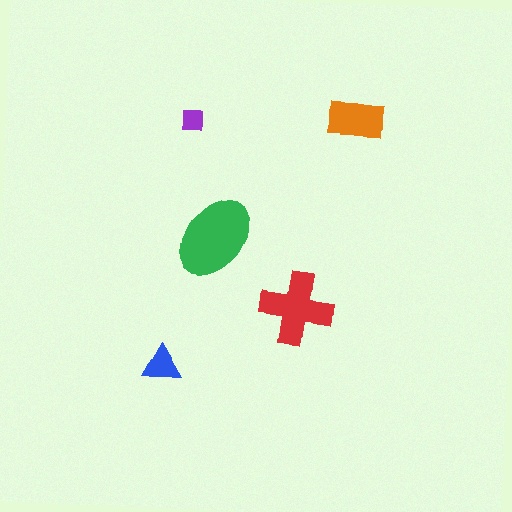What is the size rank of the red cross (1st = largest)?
2nd.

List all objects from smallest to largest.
The purple square, the blue triangle, the orange rectangle, the red cross, the green ellipse.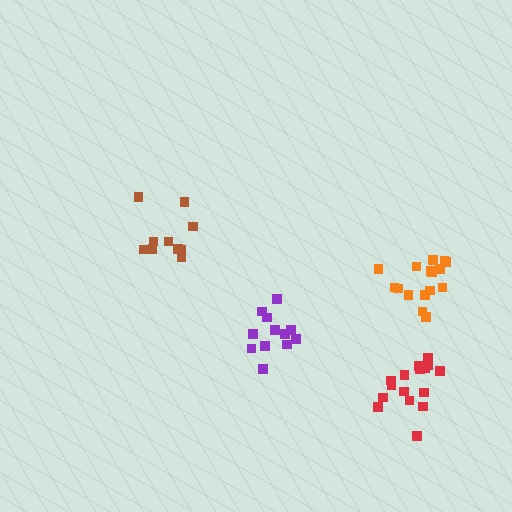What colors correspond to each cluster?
The clusters are colored: orange, purple, brown, red.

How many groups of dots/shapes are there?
There are 4 groups.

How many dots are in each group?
Group 1: 16 dots, Group 2: 12 dots, Group 3: 11 dots, Group 4: 16 dots (55 total).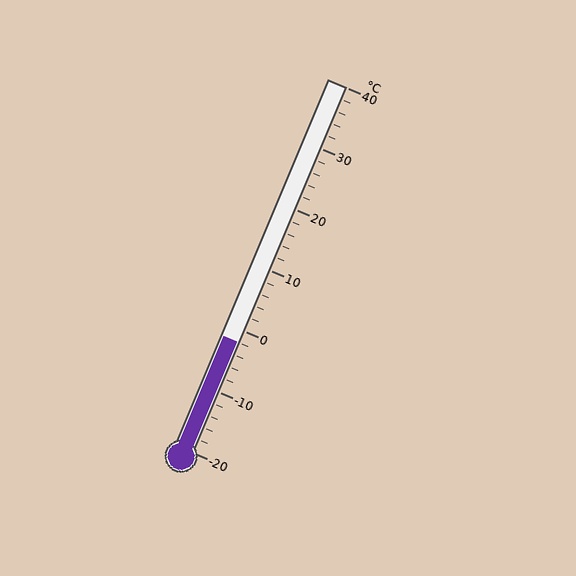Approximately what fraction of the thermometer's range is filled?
The thermometer is filled to approximately 30% of its range.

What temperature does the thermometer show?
The thermometer shows approximately -2°C.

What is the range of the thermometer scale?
The thermometer scale ranges from -20°C to 40°C.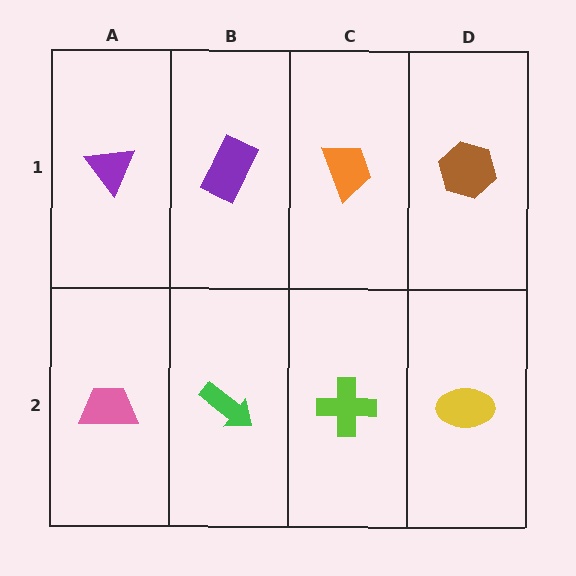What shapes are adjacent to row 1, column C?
A lime cross (row 2, column C), a purple rectangle (row 1, column B), a brown hexagon (row 1, column D).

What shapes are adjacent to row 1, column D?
A yellow ellipse (row 2, column D), an orange trapezoid (row 1, column C).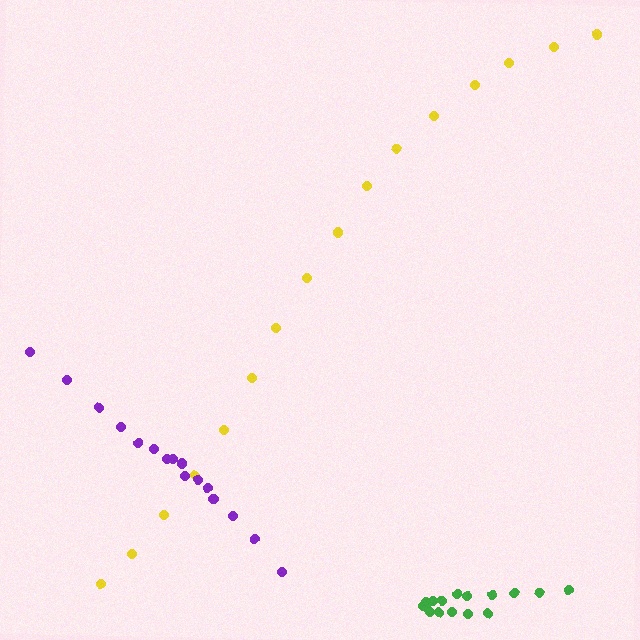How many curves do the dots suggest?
There are 3 distinct paths.